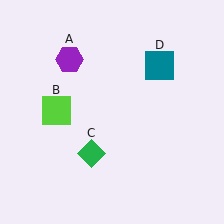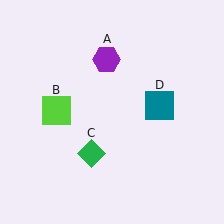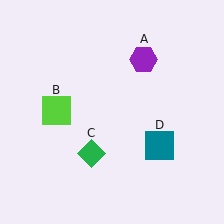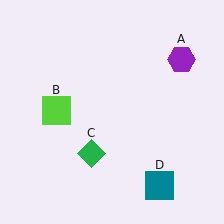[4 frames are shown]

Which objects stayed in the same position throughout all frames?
Lime square (object B) and green diamond (object C) remained stationary.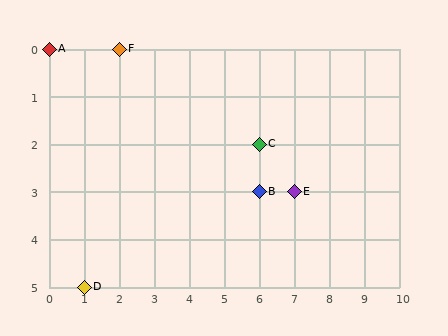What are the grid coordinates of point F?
Point F is at grid coordinates (2, 0).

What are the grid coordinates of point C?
Point C is at grid coordinates (6, 2).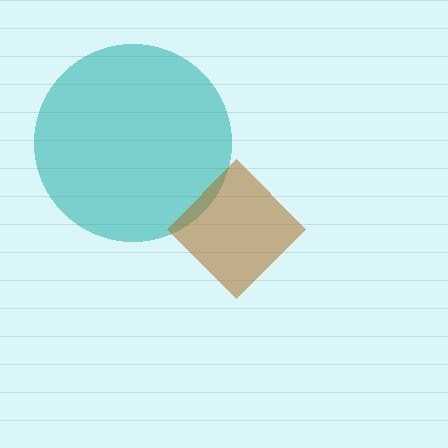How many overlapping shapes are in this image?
There are 2 overlapping shapes in the image.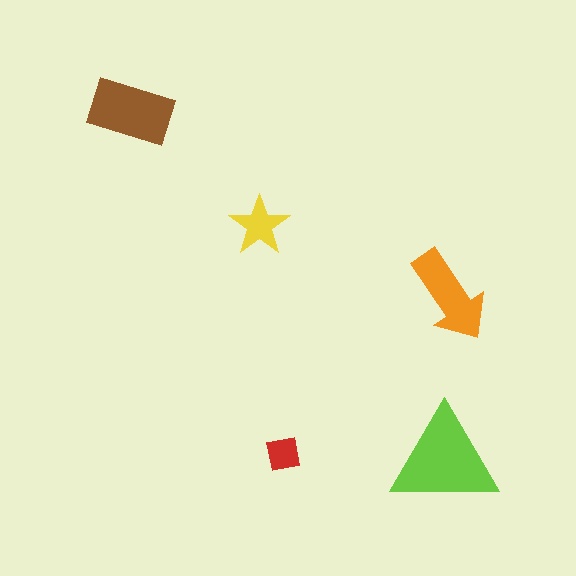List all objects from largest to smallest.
The lime triangle, the brown rectangle, the orange arrow, the yellow star, the red square.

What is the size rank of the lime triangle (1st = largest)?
1st.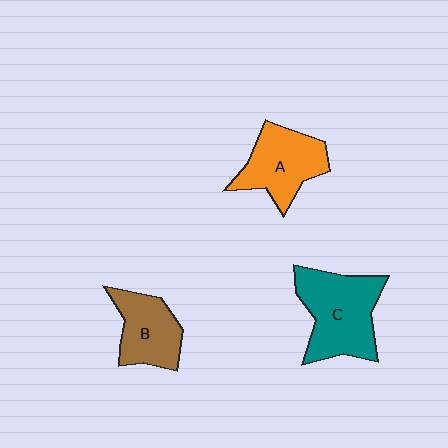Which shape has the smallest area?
Shape B (brown).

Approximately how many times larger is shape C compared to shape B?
Approximately 1.5 times.